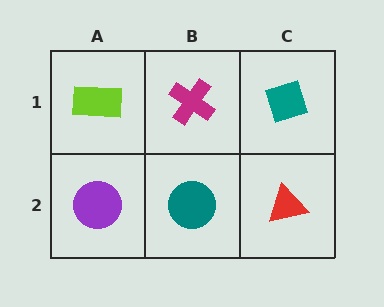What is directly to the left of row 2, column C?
A teal circle.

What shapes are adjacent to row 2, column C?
A teal diamond (row 1, column C), a teal circle (row 2, column B).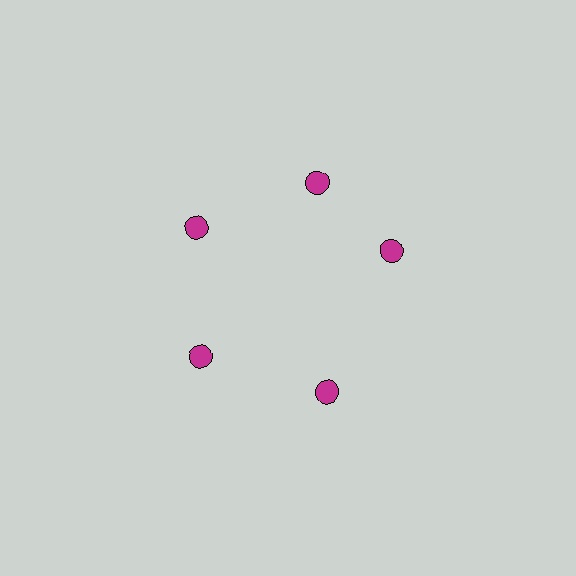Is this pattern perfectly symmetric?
No. The 5 magenta circles are arranged in a ring, but one element near the 3 o'clock position is rotated out of alignment along the ring, breaking the 5-fold rotational symmetry.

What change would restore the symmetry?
The symmetry would be restored by rotating it back into even spacing with its neighbors so that all 5 circles sit at equal angles and equal distance from the center.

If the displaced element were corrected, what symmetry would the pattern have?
It would have 5-fold rotational symmetry — the pattern would map onto itself every 72 degrees.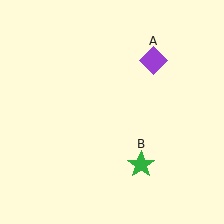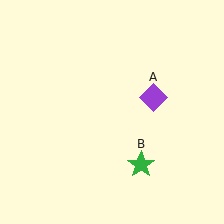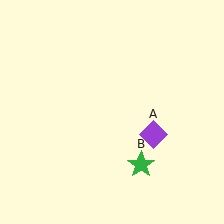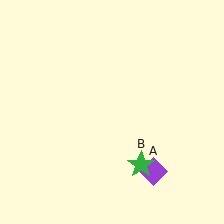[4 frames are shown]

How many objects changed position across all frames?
1 object changed position: purple diamond (object A).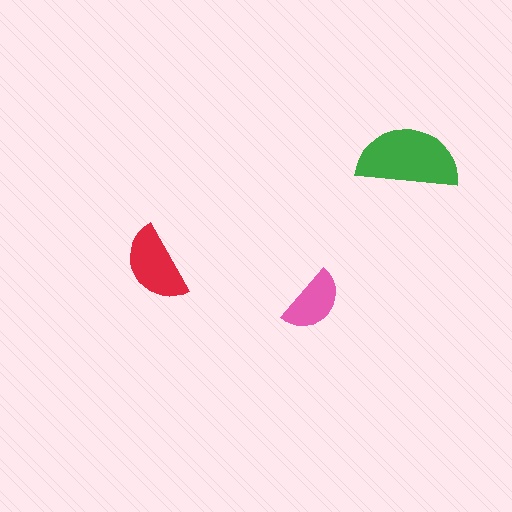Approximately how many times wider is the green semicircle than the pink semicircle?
About 1.5 times wider.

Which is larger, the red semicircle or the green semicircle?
The green one.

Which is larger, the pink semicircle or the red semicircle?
The red one.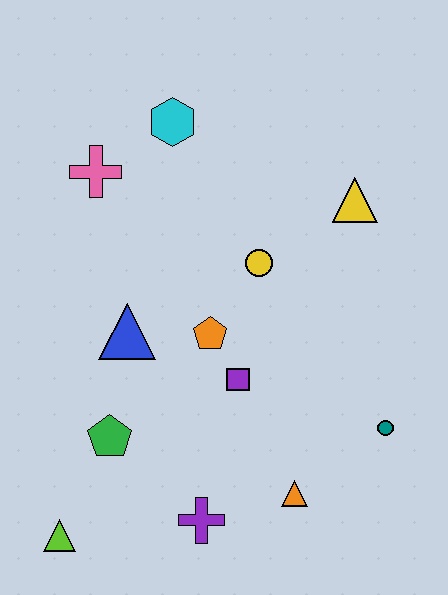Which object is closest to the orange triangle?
The purple cross is closest to the orange triangle.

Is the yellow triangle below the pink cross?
Yes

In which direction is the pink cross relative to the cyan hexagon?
The pink cross is to the left of the cyan hexagon.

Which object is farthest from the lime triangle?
The yellow triangle is farthest from the lime triangle.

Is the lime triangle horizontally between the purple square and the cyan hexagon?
No